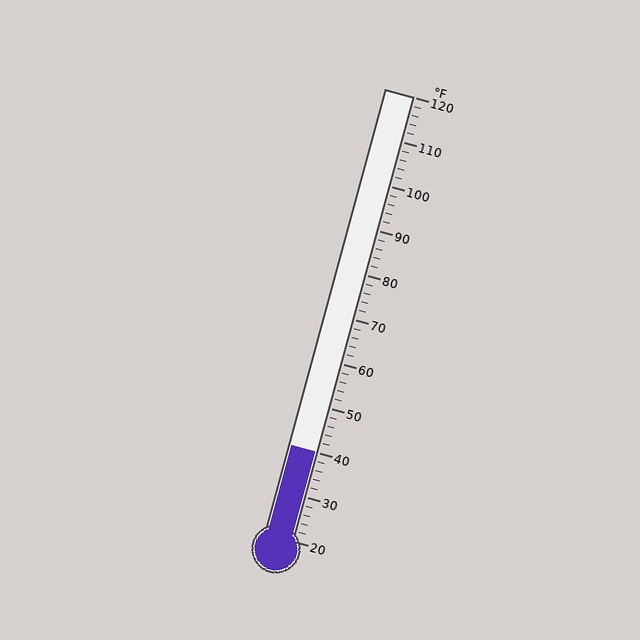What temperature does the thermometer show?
The thermometer shows approximately 40°F.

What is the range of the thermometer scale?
The thermometer scale ranges from 20°F to 120°F.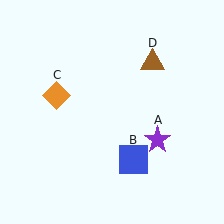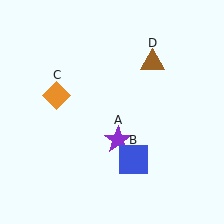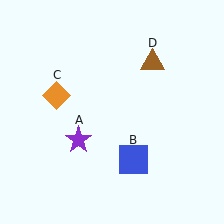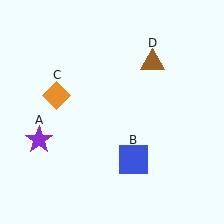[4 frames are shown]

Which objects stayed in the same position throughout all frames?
Blue square (object B) and orange diamond (object C) and brown triangle (object D) remained stationary.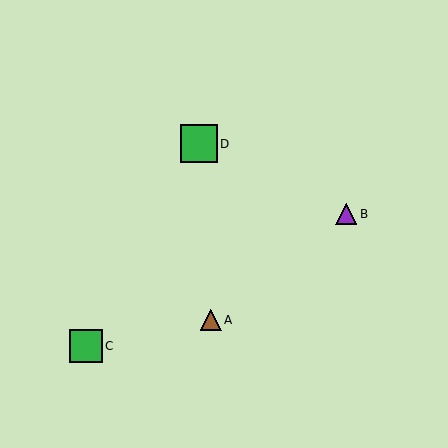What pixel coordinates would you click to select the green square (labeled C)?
Click at (86, 346) to select the green square C.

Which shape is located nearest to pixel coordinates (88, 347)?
The green square (labeled C) at (86, 346) is nearest to that location.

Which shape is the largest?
The green square (labeled D) is the largest.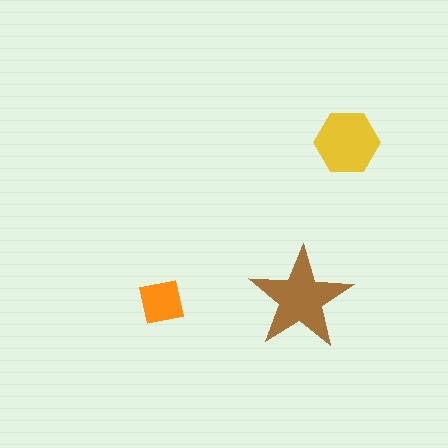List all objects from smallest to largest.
The orange square, the yellow hexagon, the brown star.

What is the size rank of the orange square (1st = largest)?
3rd.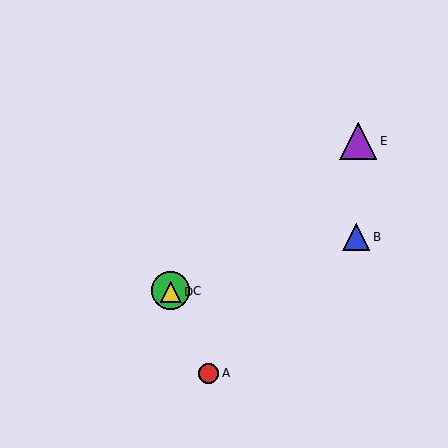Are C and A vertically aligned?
No, C is at x≈171 and A is at x≈209.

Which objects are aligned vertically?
Objects C, D are aligned vertically.